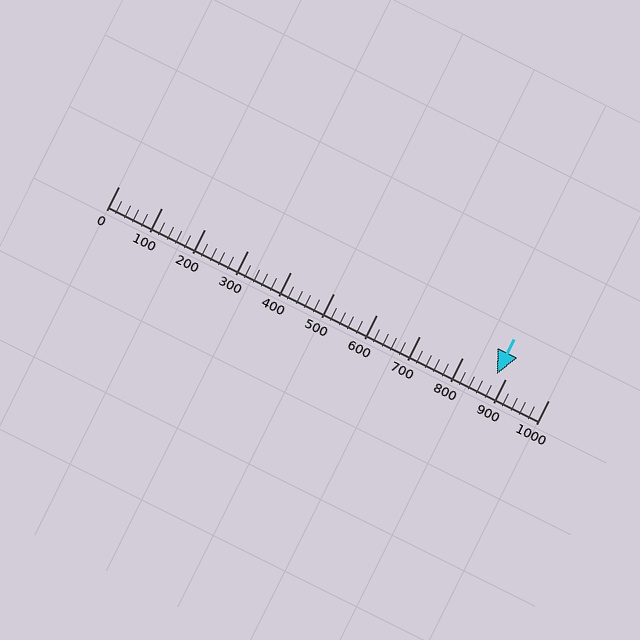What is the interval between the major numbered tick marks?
The major tick marks are spaced 100 units apart.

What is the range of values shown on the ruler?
The ruler shows values from 0 to 1000.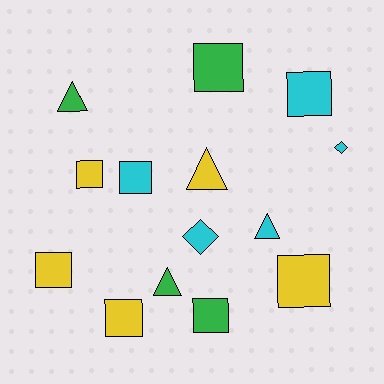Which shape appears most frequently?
Square, with 8 objects.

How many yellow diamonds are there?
There are no yellow diamonds.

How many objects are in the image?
There are 14 objects.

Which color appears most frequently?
Yellow, with 5 objects.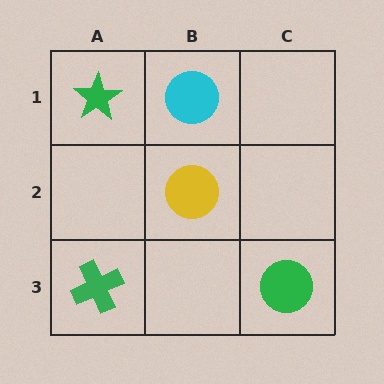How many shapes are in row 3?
2 shapes.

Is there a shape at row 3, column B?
No, that cell is empty.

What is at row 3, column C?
A green circle.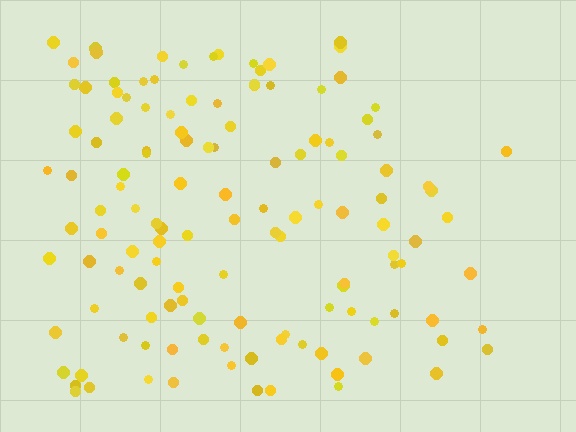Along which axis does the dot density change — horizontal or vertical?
Horizontal.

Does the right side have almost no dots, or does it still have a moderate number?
Still a moderate number, just noticeably fewer than the left.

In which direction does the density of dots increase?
From right to left, with the left side densest.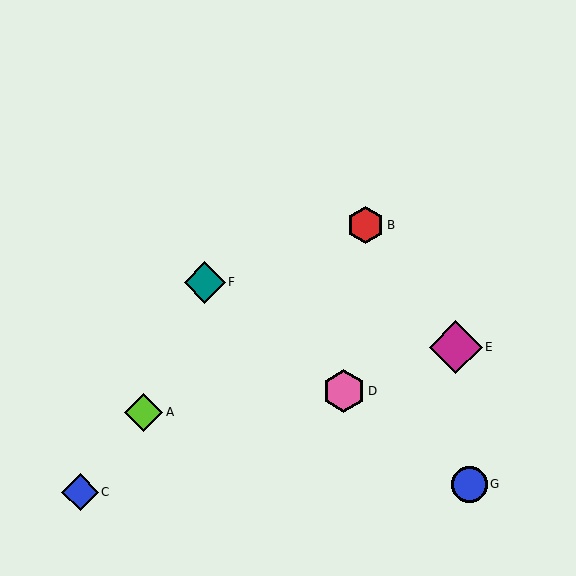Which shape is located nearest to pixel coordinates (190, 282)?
The teal diamond (labeled F) at (205, 282) is nearest to that location.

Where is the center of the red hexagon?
The center of the red hexagon is at (365, 225).